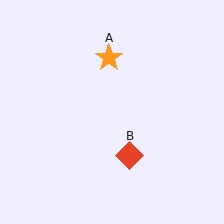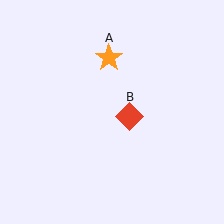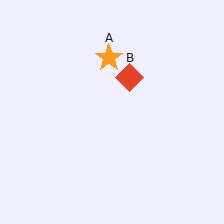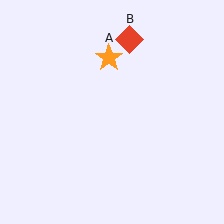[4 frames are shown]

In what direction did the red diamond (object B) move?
The red diamond (object B) moved up.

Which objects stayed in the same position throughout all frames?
Orange star (object A) remained stationary.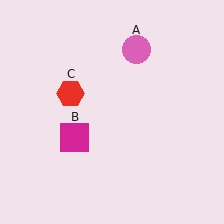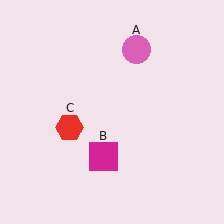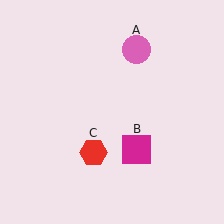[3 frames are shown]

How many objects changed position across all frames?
2 objects changed position: magenta square (object B), red hexagon (object C).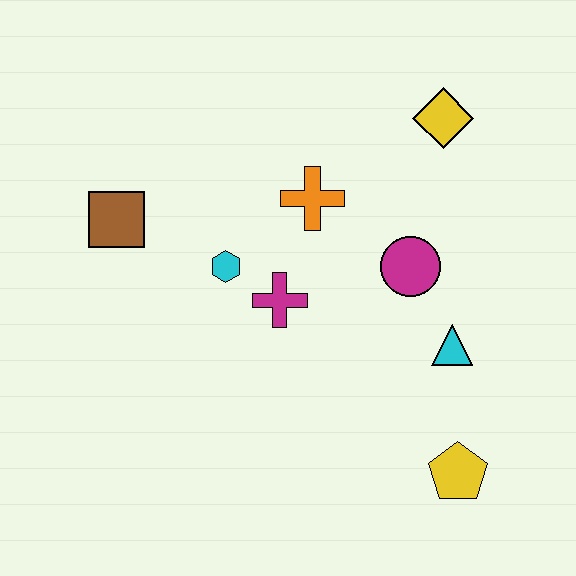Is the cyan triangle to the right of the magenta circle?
Yes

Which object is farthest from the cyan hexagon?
The yellow pentagon is farthest from the cyan hexagon.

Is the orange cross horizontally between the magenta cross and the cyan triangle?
Yes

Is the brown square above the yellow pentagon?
Yes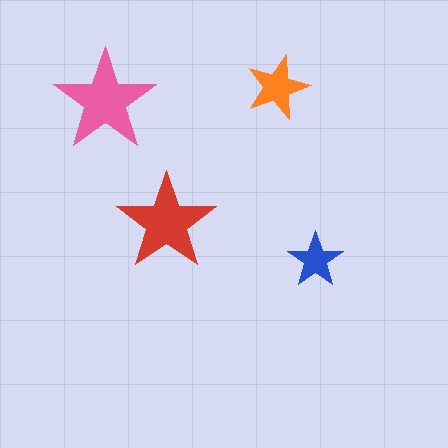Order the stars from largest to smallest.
the pink one, the red one, the orange one, the blue one.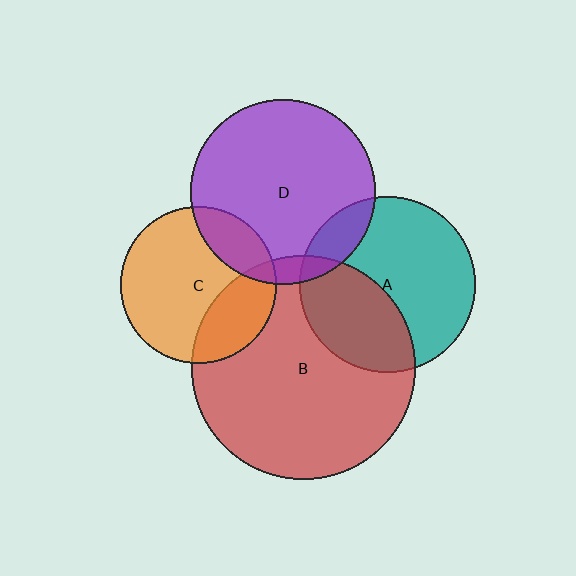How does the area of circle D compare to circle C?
Approximately 1.4 times.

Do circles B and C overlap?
Yes.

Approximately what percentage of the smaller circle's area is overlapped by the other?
Approximately 25%.